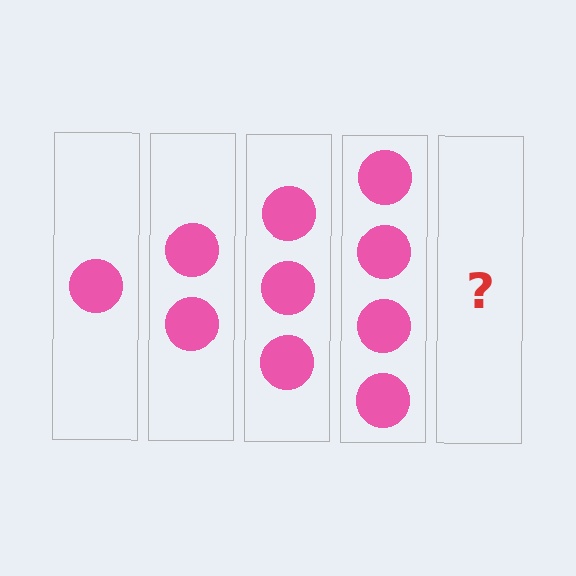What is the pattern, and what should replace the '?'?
The pattern is that each step adds one more circle. The '?' should be 5 circles.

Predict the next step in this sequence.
The next step is 5 circles.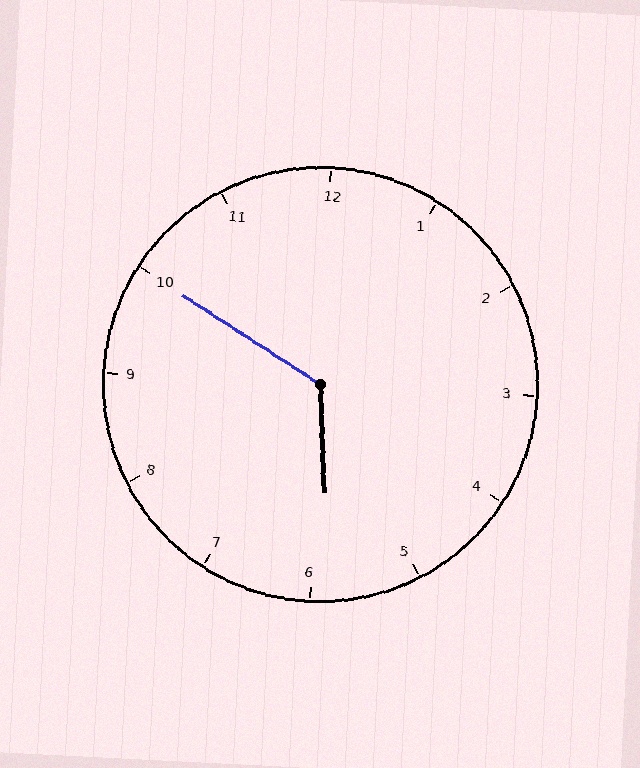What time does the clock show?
5:50.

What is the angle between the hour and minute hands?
Approximately 125 degrees.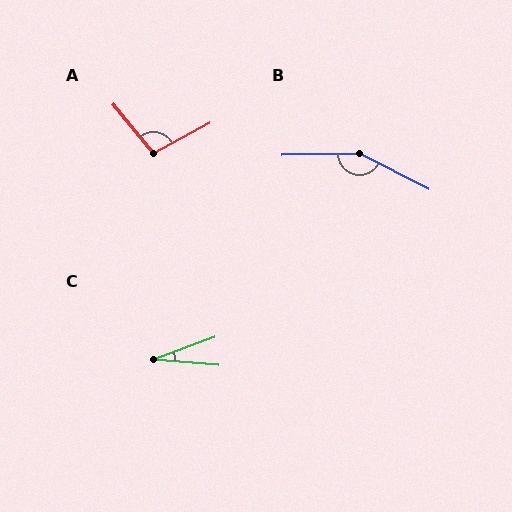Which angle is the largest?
B, at approximately 151 degrees.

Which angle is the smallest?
C, at approximately 25 degrees.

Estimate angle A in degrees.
Approximately 101 degrees.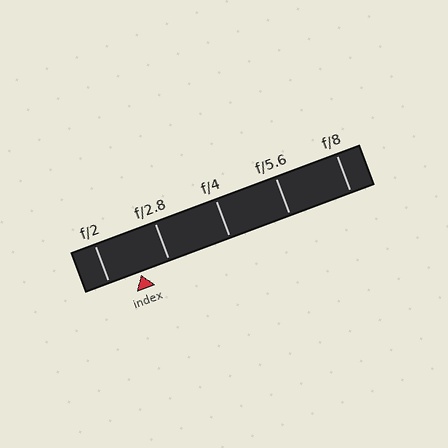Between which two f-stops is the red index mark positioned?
The index mark is between f/2 and f/2.8.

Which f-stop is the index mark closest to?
The index mark is closest to f/2.8.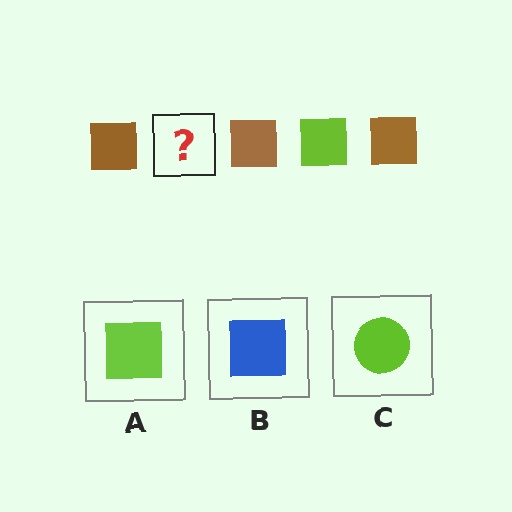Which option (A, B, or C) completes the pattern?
A.